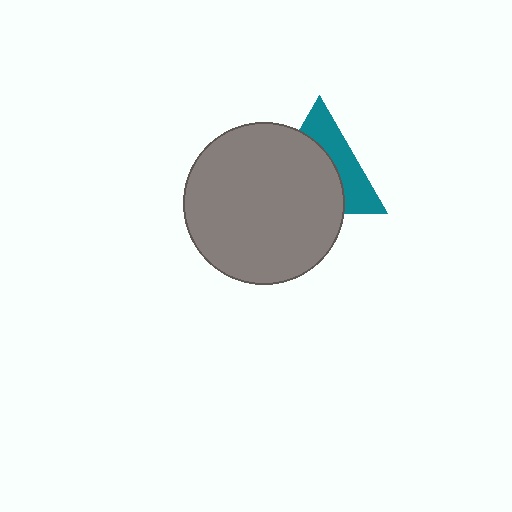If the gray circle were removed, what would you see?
You would see the complete teal triangle.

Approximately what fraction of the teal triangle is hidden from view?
Roughly 60% of the teal triangle is hidden behind the gray circle.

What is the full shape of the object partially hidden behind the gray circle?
The partially hidden object is a teal triangle.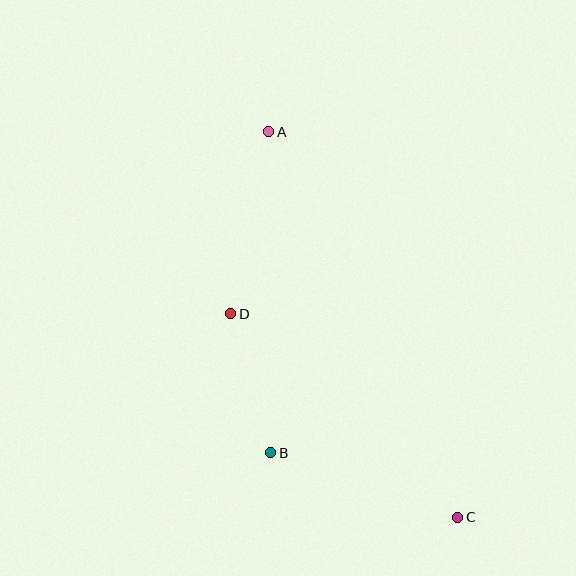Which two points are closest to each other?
Points B and D are closest to each other.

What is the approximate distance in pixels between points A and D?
The distance between A and D is approximately 186 pixels.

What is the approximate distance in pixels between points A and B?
The distance between A and B is approximately 321 pixels.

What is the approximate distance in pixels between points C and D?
The distance between C and D is approximately 304 pixels.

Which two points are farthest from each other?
Points A and C are farthest from each other.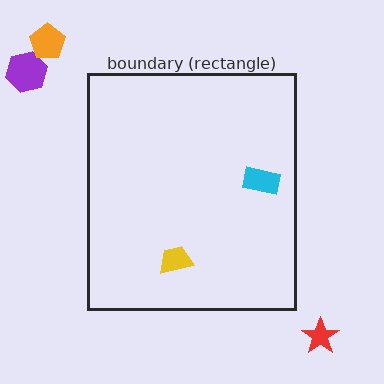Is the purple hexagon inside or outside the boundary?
Outside.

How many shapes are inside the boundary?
2 inside, 3 outside.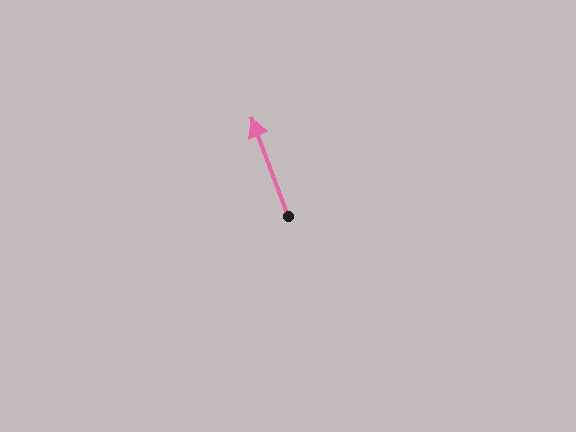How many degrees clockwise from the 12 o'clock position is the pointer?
Approximately 340 degrees.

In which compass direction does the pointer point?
North.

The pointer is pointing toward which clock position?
Roughly 11 o'clock.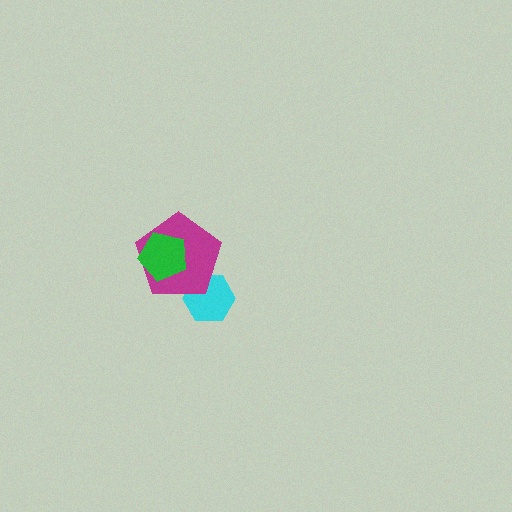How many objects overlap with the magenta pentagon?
2 objects overlap with the magenta pentagon.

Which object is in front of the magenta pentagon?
The green pentagon is in front of the magenta pentagon.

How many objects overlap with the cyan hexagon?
1 object overlaps with the cyan hexagon.